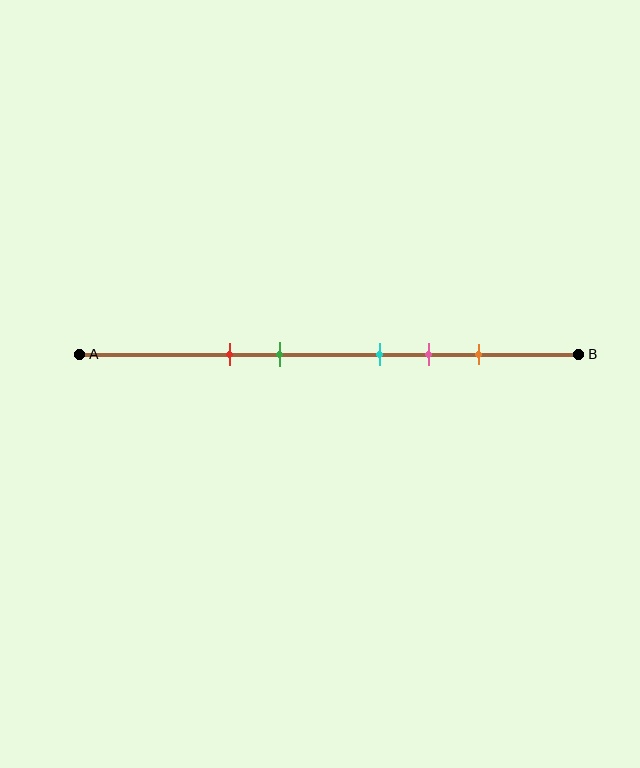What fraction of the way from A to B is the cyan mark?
The cyan mark is approximately 60% (0.6) of the way from A to B.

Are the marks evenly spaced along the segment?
No, the marks are not evenly spaced.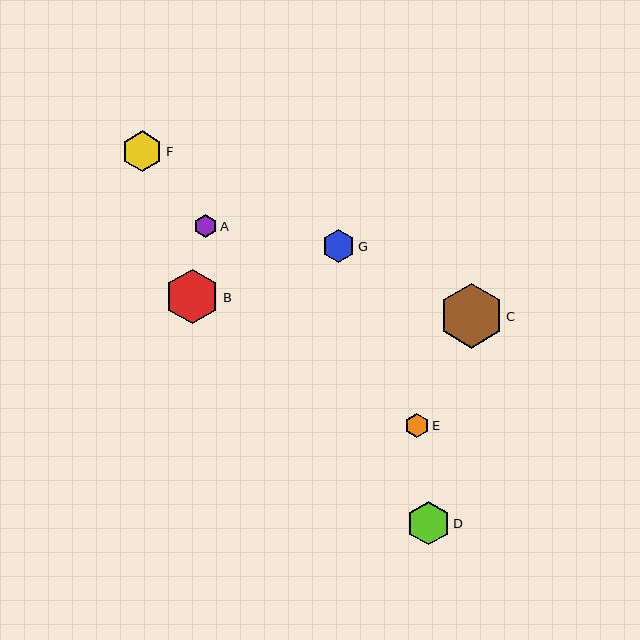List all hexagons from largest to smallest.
From largest to smallest: C, B, D, F, G, E, A.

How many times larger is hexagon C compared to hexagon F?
Hexagon C is approximately 1.6 times the size of hexagon F.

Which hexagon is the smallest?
Hexagon A is the smallest with a size of approximately 23 pixels.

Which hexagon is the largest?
Hexagon C is the largest with a size of approximately 65 pixels.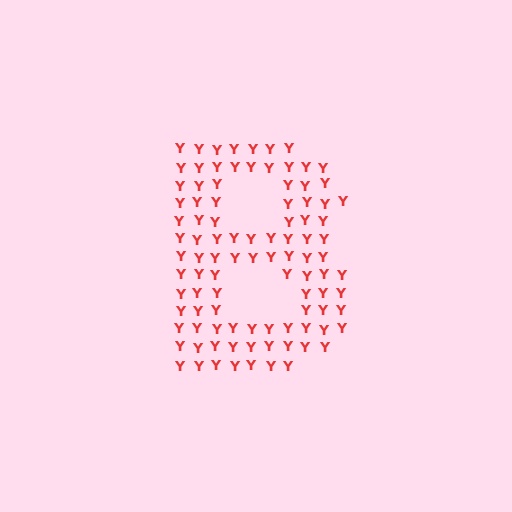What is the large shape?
The large shape is the letter B.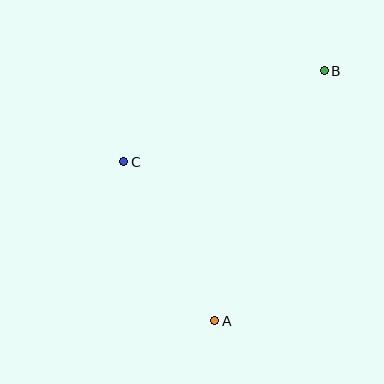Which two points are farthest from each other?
Points A and B are farthest from each other.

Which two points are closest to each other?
Points A and C are closest to each other.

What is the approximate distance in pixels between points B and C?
The distance between B and C is approximately 220 pixels.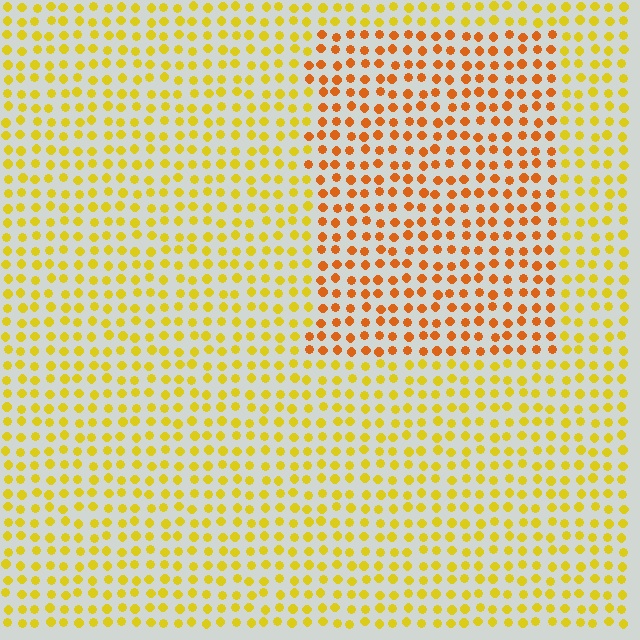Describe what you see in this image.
The image is filled with small yellow elements in a uniform arrangement. A rectangle-shaped region is visible where the elements are tinted to a slightly different hue, forming a subtle color boundary.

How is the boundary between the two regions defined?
The boundary is defined purely by a slight shift in hue (about 32 degrees). Spacing, size, and orientation are identical on both sides.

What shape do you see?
I see a rectangle.